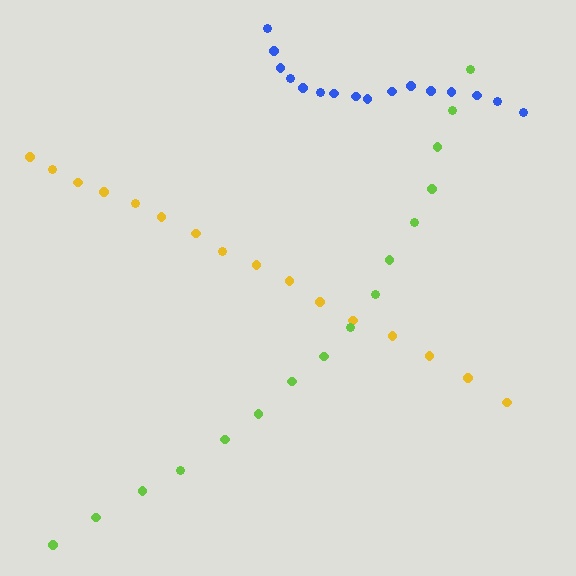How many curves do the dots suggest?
There are 3 distinct paths.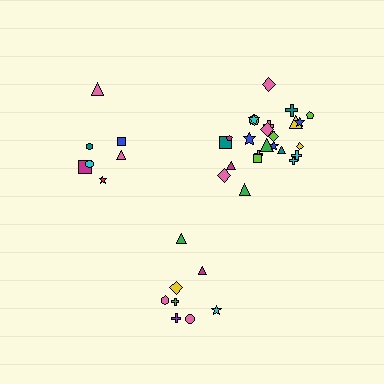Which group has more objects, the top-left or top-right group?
The top-right group.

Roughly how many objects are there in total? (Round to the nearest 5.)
Roughly 40 objects in total.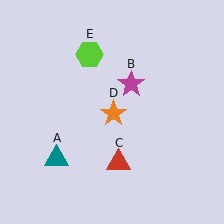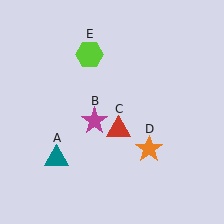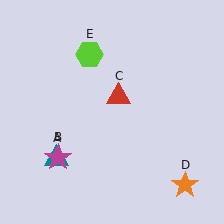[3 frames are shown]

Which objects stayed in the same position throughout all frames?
Teal triangle (object A) and lime hexagon (object E) remained stationary.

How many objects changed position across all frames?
3 objects changed position: magenta star (object B), red triangle (object C), orange star (object D).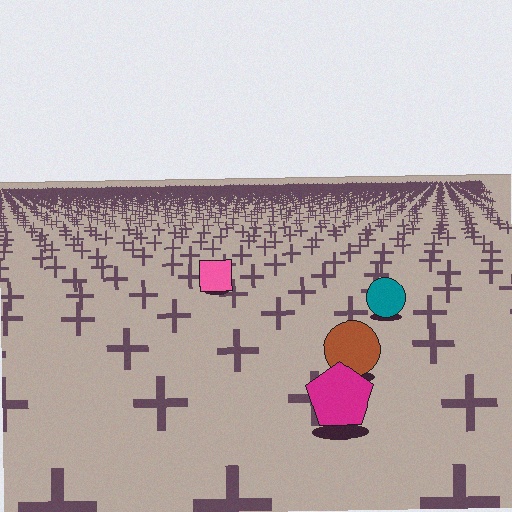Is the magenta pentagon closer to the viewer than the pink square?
Yes. The magenta pentagon is closer — you can tell from the texture gradient: the ground texture is coarser near it.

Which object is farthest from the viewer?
The pink square is farthest from the viewer. It appears smaller and the ground texture around it is denser.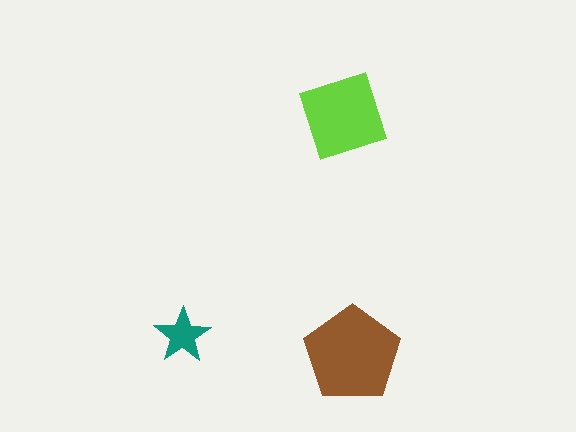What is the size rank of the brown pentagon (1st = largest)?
1st.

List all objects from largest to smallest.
The brown pentagon, the lime square, the teal star.